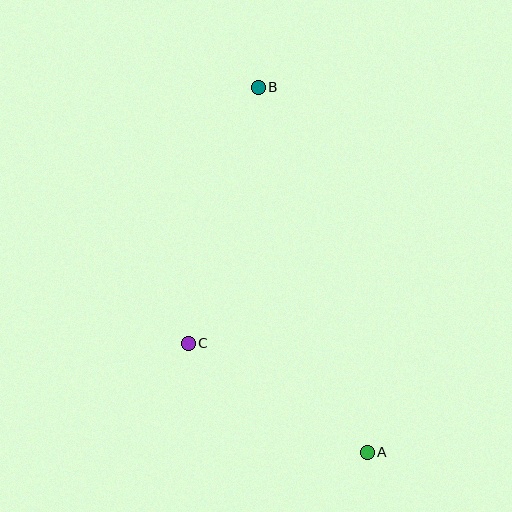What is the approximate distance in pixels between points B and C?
The distance between B and C is approximately 265 pixels.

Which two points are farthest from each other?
Points A and B are farthest from each other.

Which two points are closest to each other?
Points A and C are closest to each other.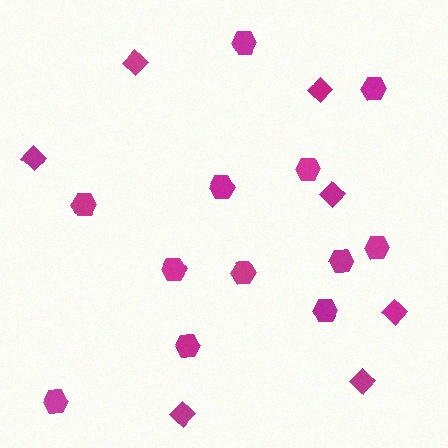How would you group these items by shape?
There are 2 groups: one group of diamonds (7) and one group of hexagons (12).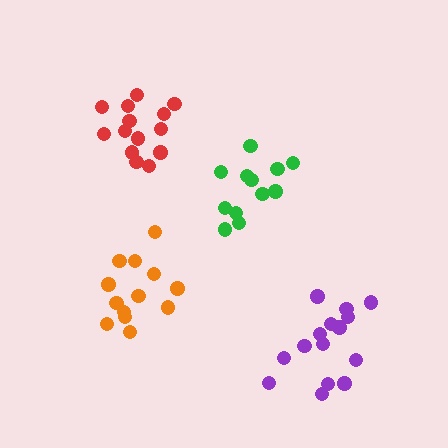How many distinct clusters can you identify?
There are 4 distinct clusters.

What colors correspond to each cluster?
The clusters are colored: green, orange, purple, red.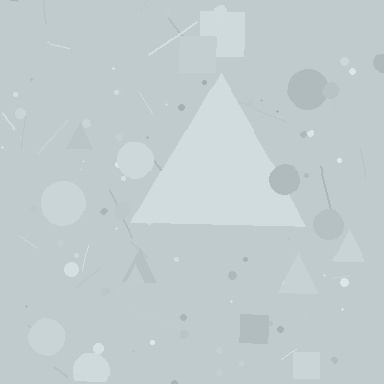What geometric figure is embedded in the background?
A triangle is embedded in the background.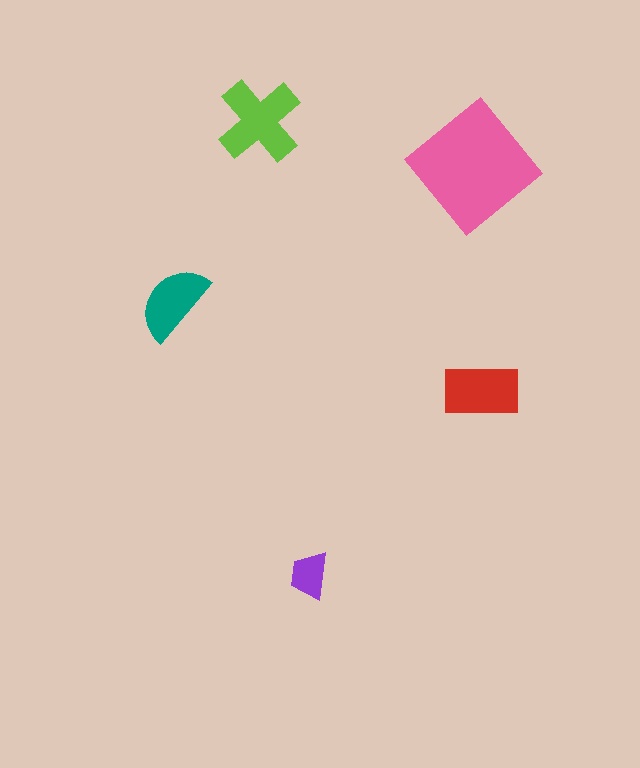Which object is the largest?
The pink diamond.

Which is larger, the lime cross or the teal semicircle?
The lime cross.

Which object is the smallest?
The purple trapezoid.